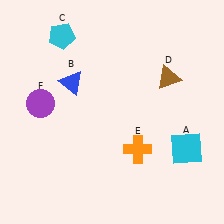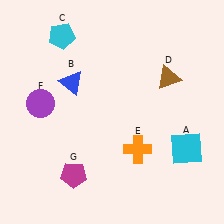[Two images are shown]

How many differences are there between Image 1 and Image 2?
There is 1 difference between the two images.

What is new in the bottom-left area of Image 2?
A magenta pentagon (G) was added in the bottom-left area of Image 2.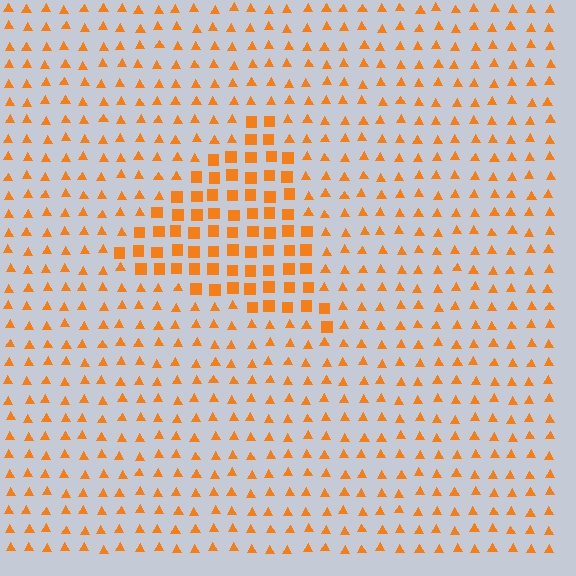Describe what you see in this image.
The image is filled with small orange elements arranged in a uniform grid. A triangle-shaped region contains squares, while the surrounding area contains triangles. The boundary is defined purely by the change in element shape.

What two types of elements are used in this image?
The image uses squares inside the triangle region and triangles outside it.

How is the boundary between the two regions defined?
The boundary is defined by a change in element shape: squares inside vs. triangles outside. All elements share the same color and spacing.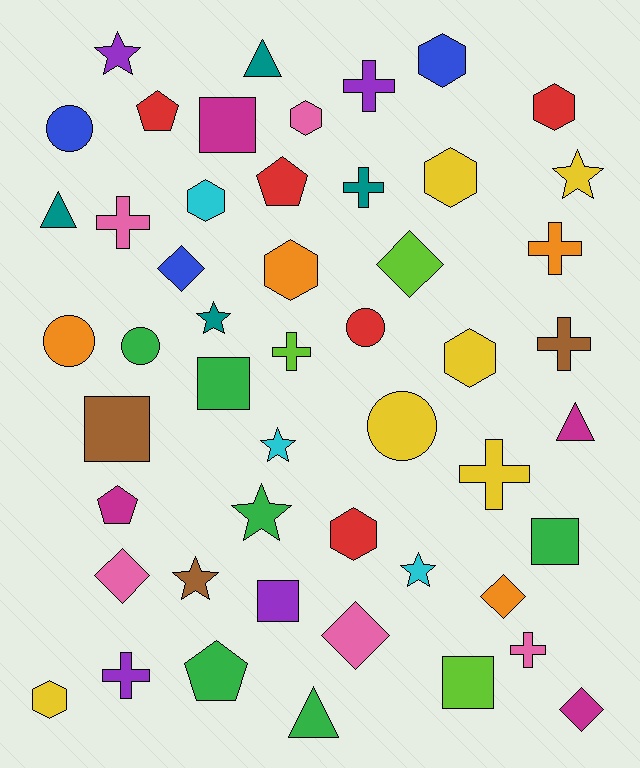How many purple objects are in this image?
There are 4 purple objects.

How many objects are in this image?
There are 50 objects.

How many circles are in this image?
There are 5 circles.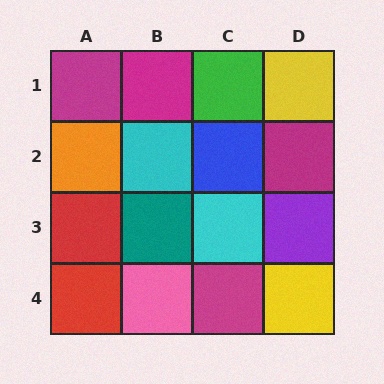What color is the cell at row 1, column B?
Magenta.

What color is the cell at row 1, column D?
Yellow.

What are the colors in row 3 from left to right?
Red, teal, cyan, purple.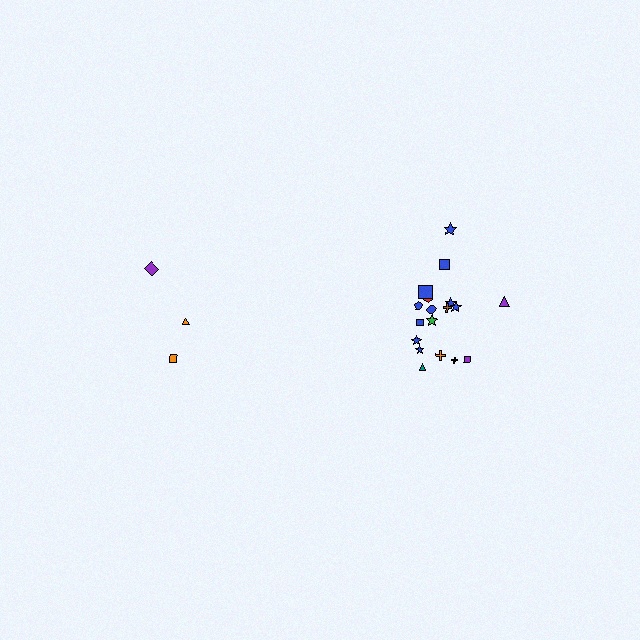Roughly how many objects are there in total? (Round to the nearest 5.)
Roughly 20 objects in total.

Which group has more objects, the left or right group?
The right group.